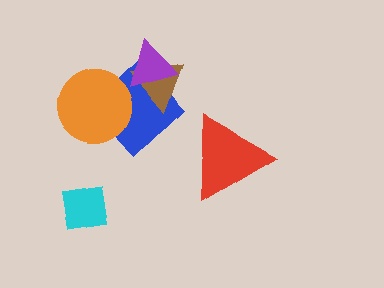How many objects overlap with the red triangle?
0 objects overlap with the red triangle.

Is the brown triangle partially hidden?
Yes, it is partially covered by another shape.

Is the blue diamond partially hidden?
Yes, it is partially covered by another shape.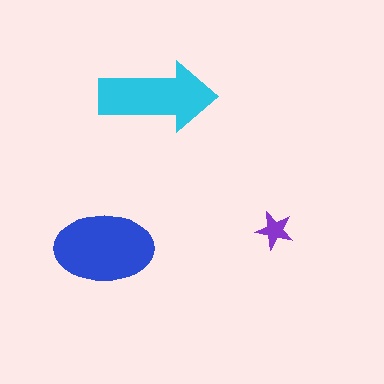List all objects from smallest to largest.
The purple star, the cyan arrow, the blue ellipse.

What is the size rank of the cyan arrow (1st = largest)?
2nd.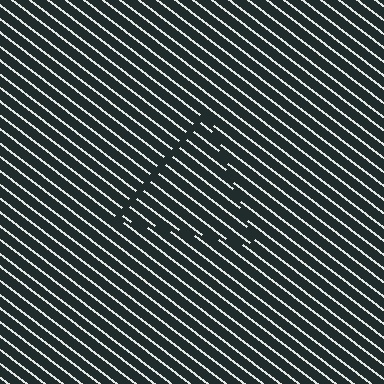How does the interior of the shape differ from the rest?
The interior of the shape contains the same grating, shifted by half a period — the contour is defined by the phase discontinuity where line-ends from the inner and outer gratings abut.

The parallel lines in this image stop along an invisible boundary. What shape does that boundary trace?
An illusory triangle. The interior of the shape contains the same grating, shifted by half a period — the contour is defined by the phase discontinuity where line-ends from the inner and outer gratings abut.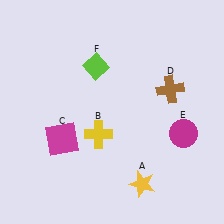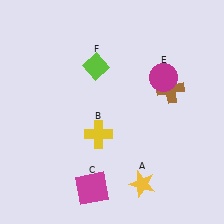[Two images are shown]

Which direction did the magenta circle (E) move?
The magenta circle (E) moved up.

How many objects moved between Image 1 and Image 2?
2 objects moved between the two images.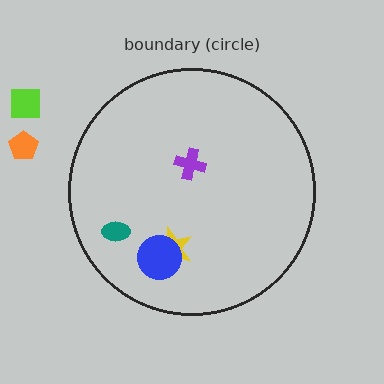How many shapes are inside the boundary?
4 inside, 2 outside.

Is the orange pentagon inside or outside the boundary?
Outside.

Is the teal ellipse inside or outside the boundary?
Inside.